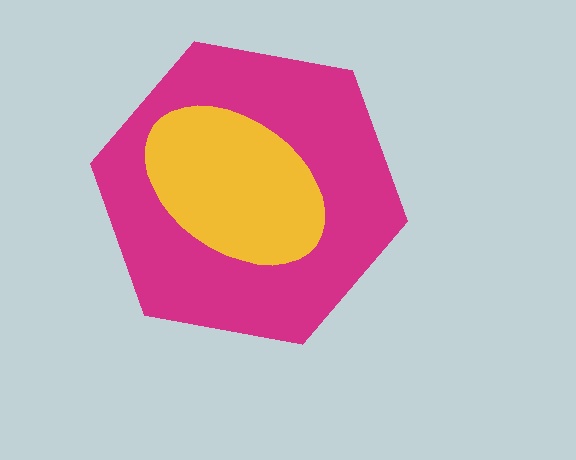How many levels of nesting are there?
2.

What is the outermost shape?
The magenta hexagon.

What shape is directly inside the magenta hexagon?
The yellow ellipse.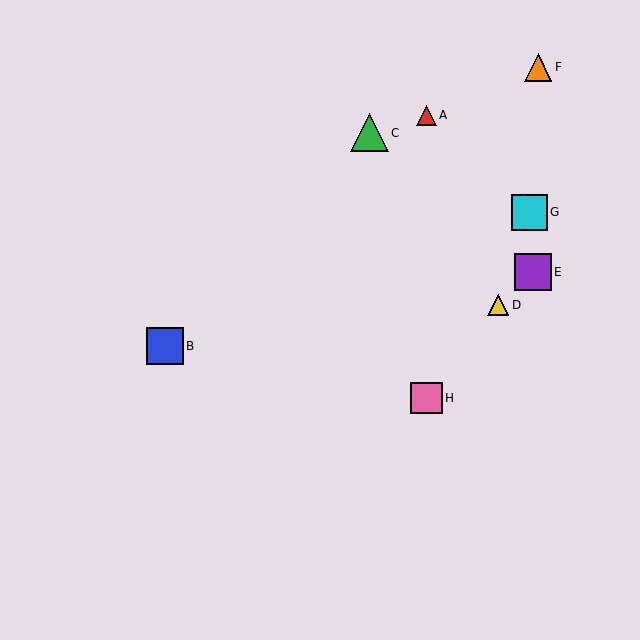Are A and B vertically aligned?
No, A is at x≈426 and B is at x≈165.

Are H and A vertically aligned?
Yes, both are at x≈426.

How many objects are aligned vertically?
2 objects (A, H) are aligned vertically.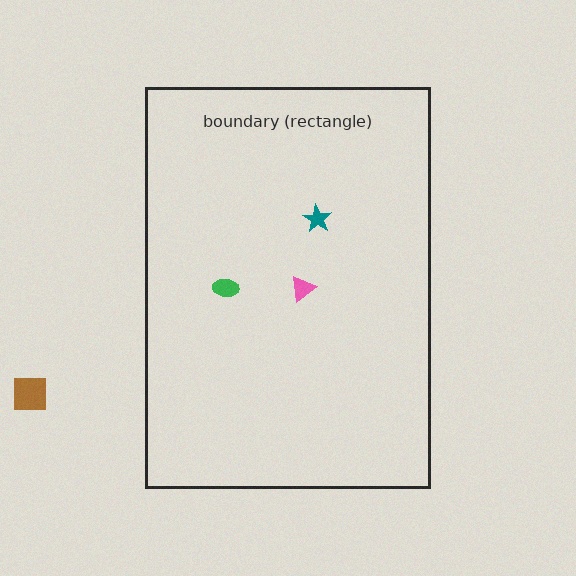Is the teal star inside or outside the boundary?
Inside.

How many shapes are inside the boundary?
3 inside, 1 outside.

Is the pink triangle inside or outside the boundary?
Inside.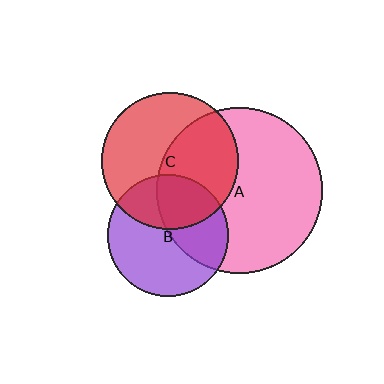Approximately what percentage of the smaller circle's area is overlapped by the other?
Approximately 35%.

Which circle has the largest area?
Circle A (pink).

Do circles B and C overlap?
Yes.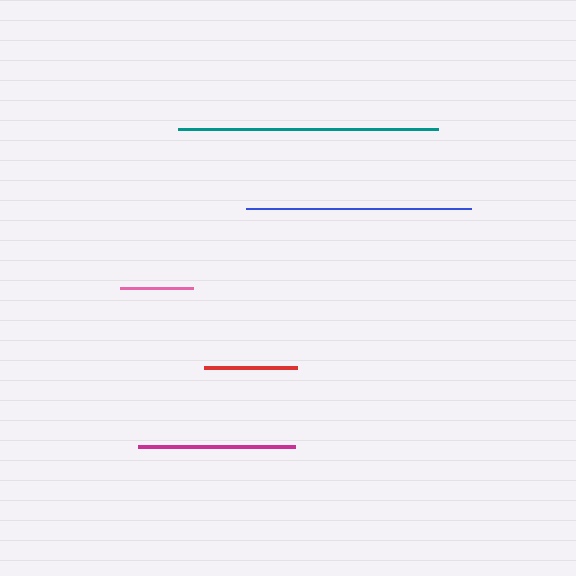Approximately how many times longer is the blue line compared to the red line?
The blue line is approximately 2.4 times the length of the red line.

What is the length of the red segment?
The red segment is approximately 92 pixels long.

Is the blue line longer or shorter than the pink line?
The blue line is longer than the pink line.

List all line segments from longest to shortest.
From longest to shortest: teal, blue, magenta, red, pink.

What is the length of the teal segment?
The teal segment is approximately 260 pixels long.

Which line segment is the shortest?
The pink line is the shortest at approximately 73 pixels.